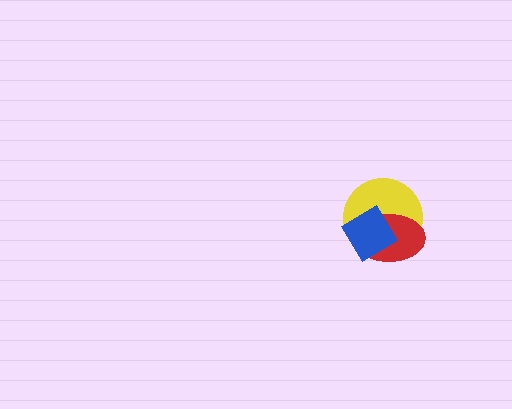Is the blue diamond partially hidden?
No, no other shape covers it.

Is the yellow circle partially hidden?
Yes, it is partially covered by another shape.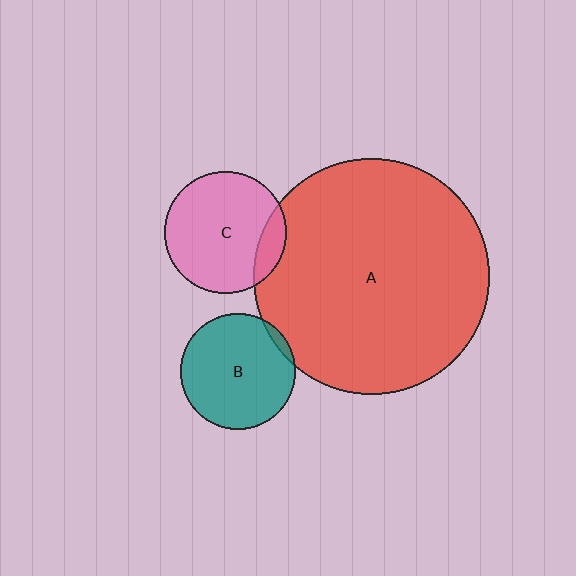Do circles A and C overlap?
Yes.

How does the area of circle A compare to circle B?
Approximately 4.2 times.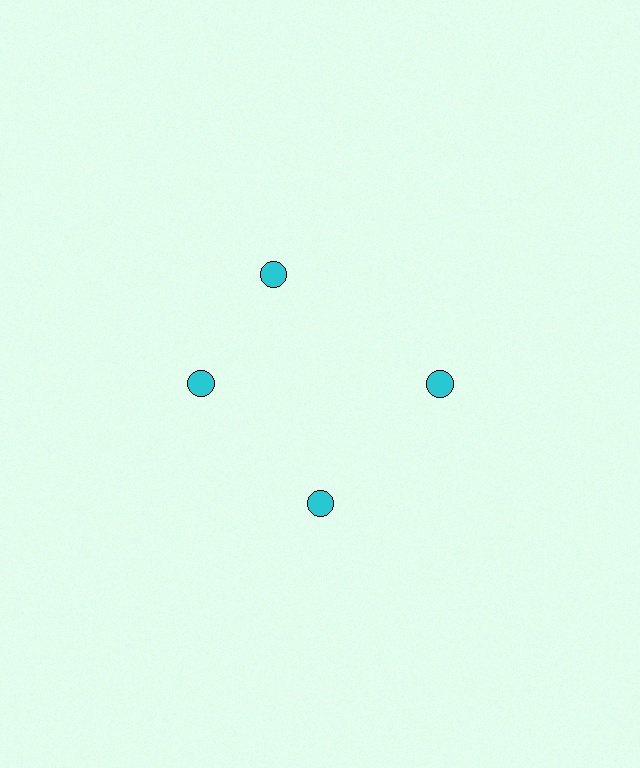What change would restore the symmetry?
The symmetry would be restored by rotating it back into even spacing with its neighbors so that all 4 circles sit at equal angles and equal distance from the center.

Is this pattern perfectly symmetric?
No. The 4 cyan circles are arranged in a ring, but one element near the 12 o'clock position is rotated out of alignment along the ring, breaking the 4-fold rotational symmetry.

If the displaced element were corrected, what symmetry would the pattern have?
It would have 4-fold rotational symmetry — the pattern would map onto itself every 90 degrees.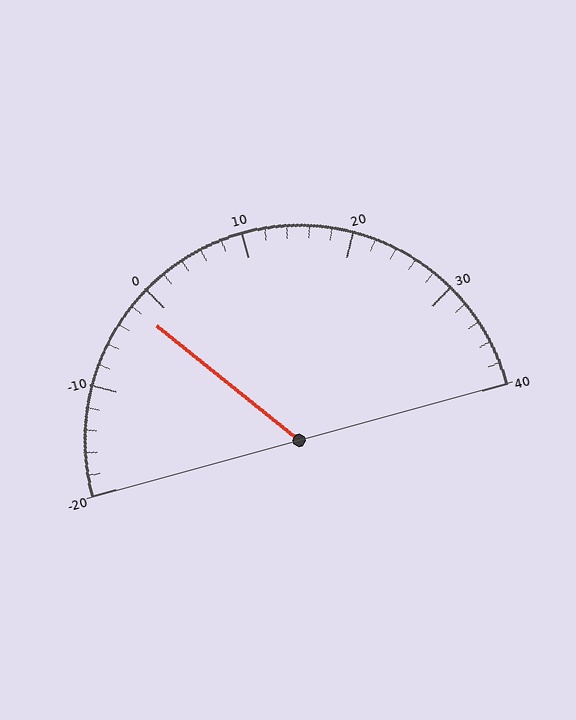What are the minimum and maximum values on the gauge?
The gauge ranges from -20 to 40.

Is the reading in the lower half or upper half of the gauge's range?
The reading is in the lower half of the range (-20 to 40).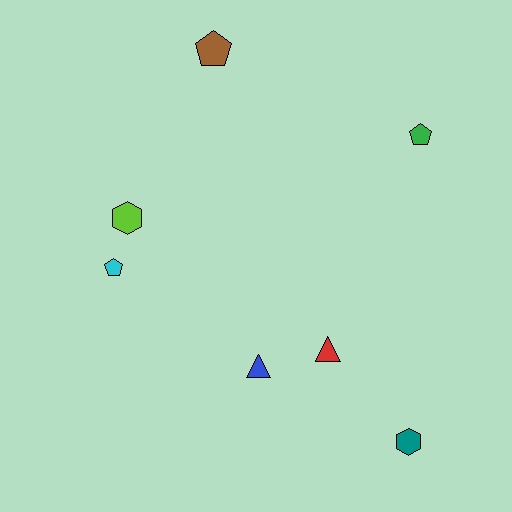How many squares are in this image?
There are no squares.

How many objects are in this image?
There are 7 objects.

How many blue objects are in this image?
There is 1 blue object.